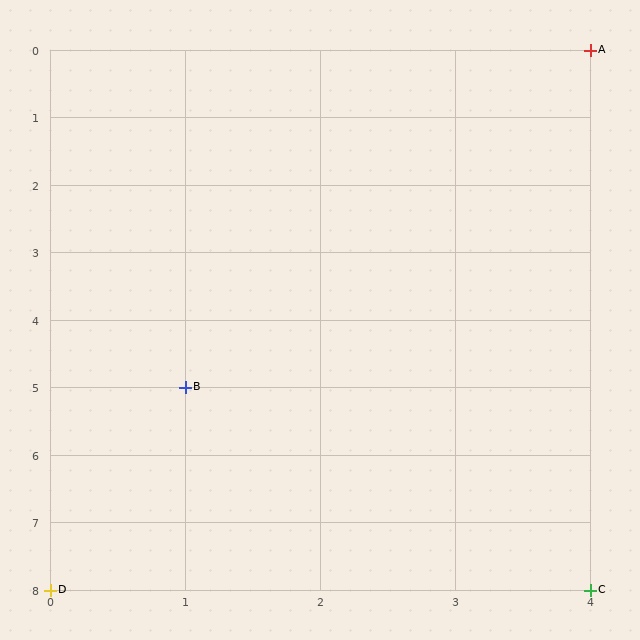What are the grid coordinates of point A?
Point A is at grid coordinates (4, 0).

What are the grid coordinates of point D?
Point D is at grid coordinates (0, 8).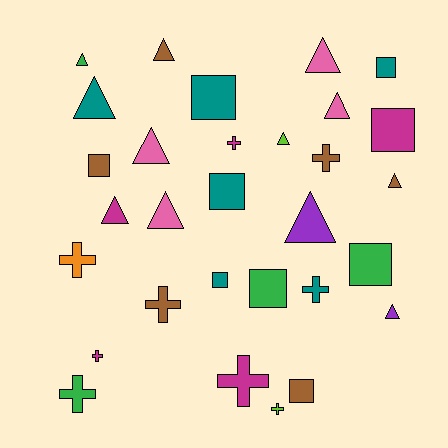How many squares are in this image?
There are 9 squares.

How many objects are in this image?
There are 30 objects.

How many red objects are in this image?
There are no red objects.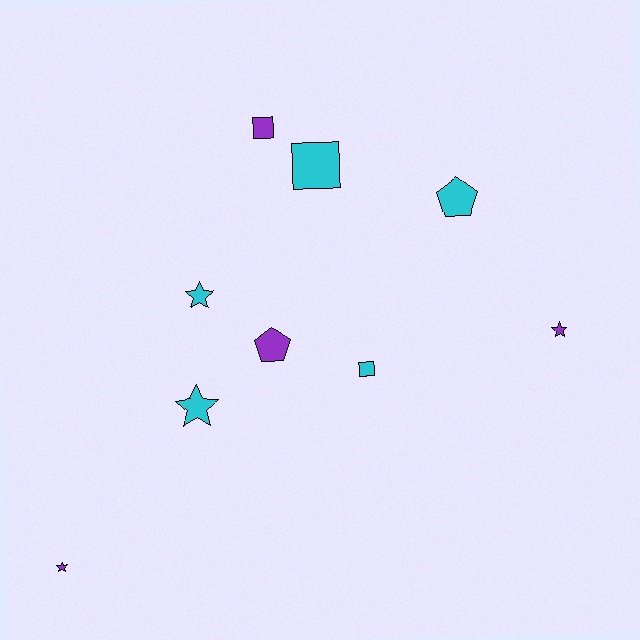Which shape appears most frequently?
Star, with 4 objects.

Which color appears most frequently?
Cyan, with 5 objects.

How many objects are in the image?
There are 9 objects.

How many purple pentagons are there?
There is 1 purple pentagon.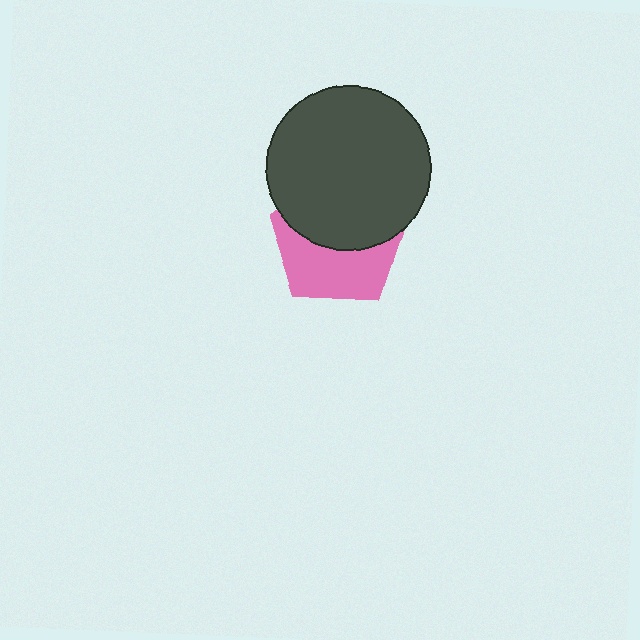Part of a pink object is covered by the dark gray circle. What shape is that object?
It is a pentagon.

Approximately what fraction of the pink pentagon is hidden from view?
Roughly 52% of the pink pentagon is hidden behind the dark gray circle.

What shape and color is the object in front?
The object in front is a dark gray circle.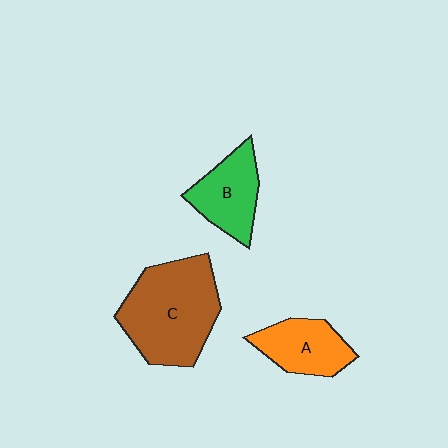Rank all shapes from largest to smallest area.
From largest to smallest: C (brown), B (green), A (orange).